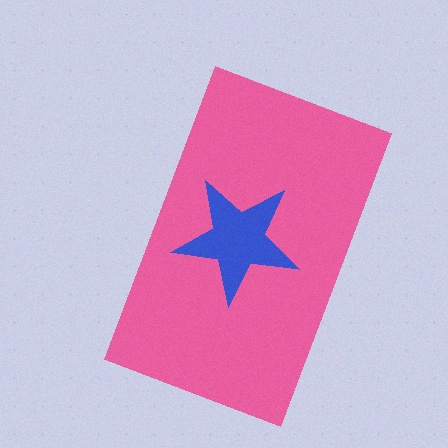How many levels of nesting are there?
2.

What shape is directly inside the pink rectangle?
The blue star.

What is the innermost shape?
The blue star.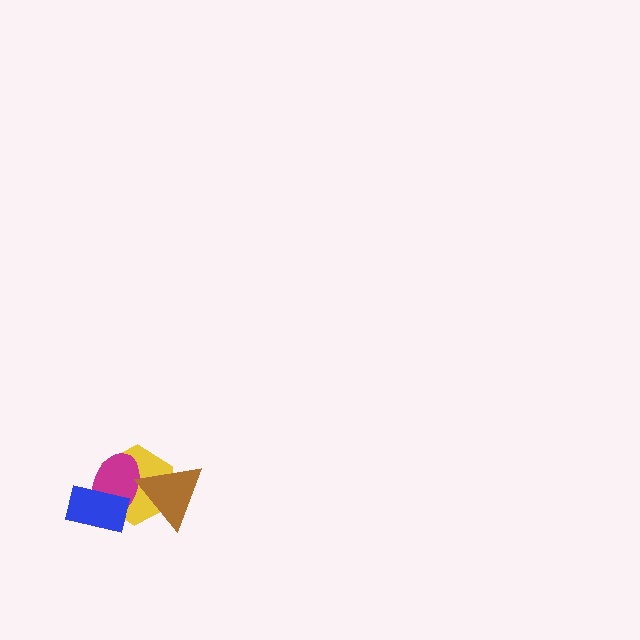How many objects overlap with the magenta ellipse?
3 objects overlap with the magenta ellipse.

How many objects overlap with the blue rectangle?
2 objects overlap with the blue rectangle.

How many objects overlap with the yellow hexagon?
3 objects overlap with the yellow hexagon.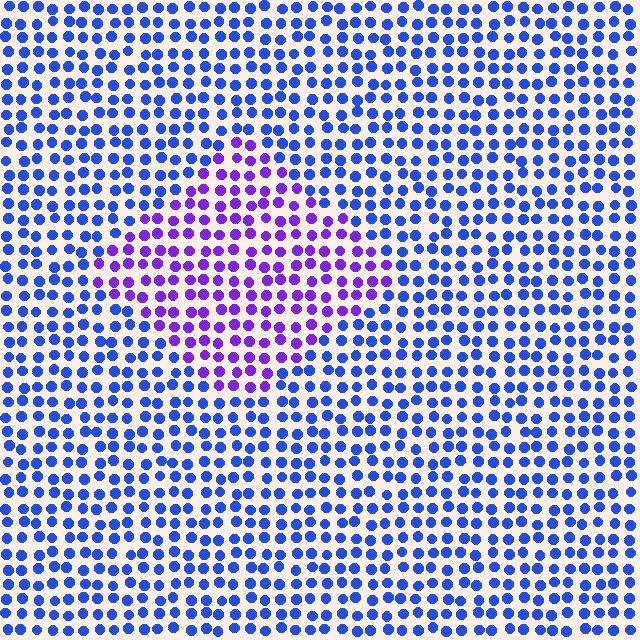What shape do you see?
I see a diamond.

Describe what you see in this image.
The image is filled with small blue elements in a uniform arrangement. A diamond-shaped region is visible where the elements are tinted to a slightly different hue, forming a subtle color boundary.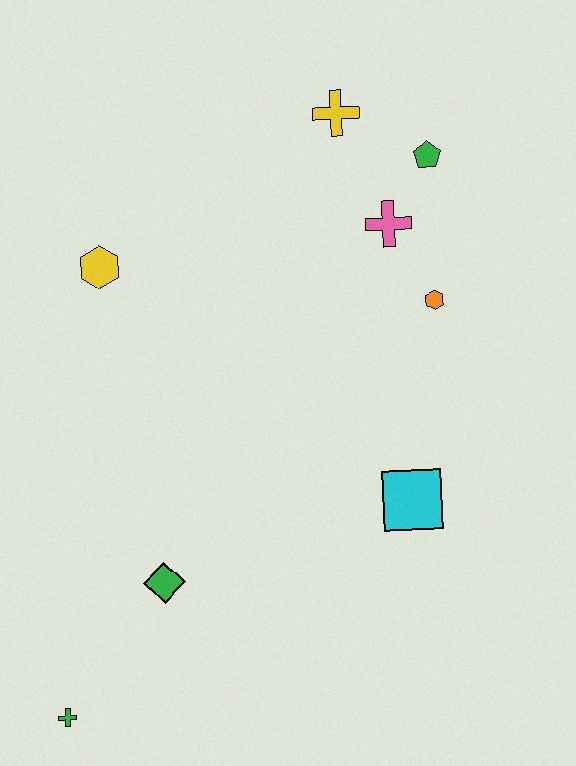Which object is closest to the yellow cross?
The green pentagon is closest to the yellow cross.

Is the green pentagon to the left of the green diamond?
No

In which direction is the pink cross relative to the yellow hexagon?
The pink cross is to the right of the yellow hexagon.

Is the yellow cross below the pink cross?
No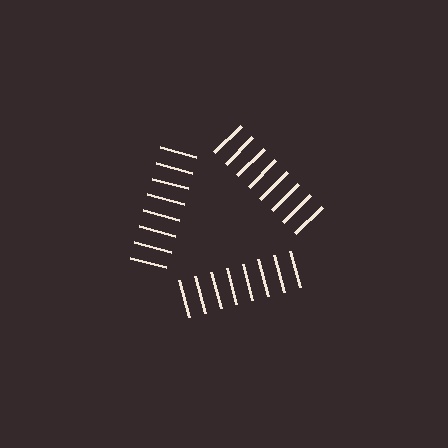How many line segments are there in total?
24 — 8 along each of the 3 edges.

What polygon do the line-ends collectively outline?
An illusory triangle — the line segments terminate on its edges but no continuous stroke is drawn.